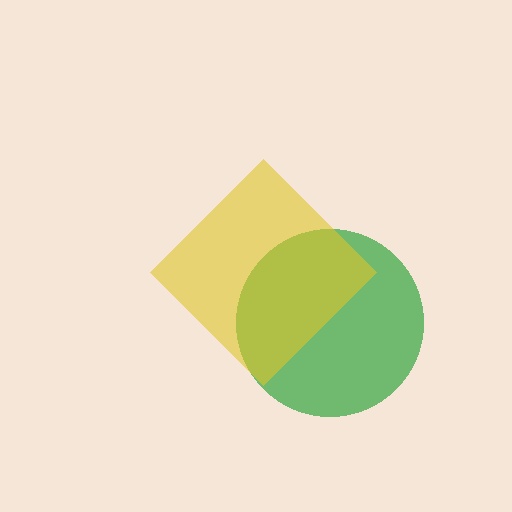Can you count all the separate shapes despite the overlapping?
Yes, there are 2 separate shapes.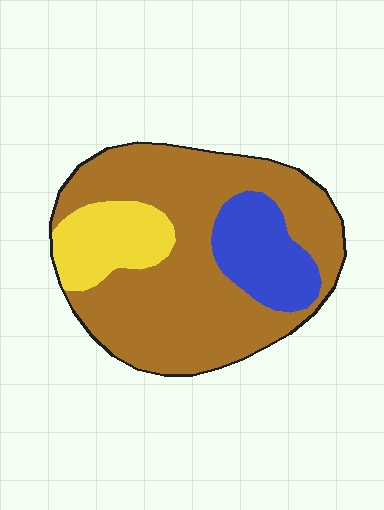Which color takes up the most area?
Brown, at roughly 70%.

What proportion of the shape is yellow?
Yellow covers roughly 15% of the shape.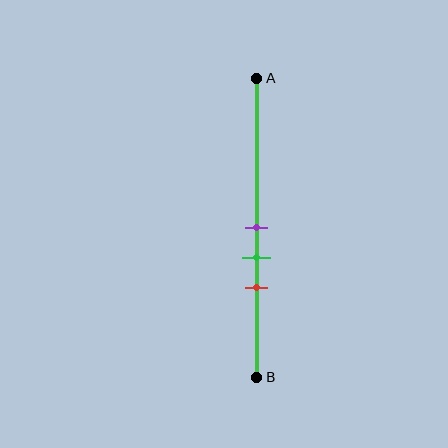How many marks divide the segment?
There are 3 marks dividing the segment.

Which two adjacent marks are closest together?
The purple and green marks are the closest adjacent pair.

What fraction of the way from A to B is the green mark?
The green mark is approximately 60% (0.6) of the way from A to B.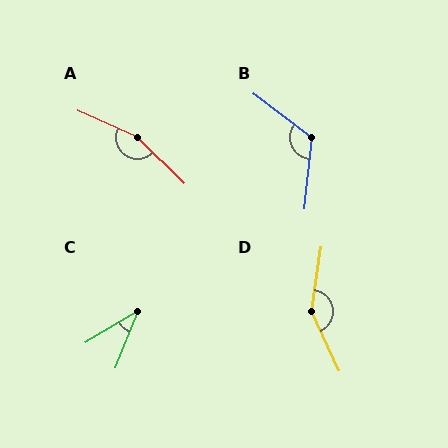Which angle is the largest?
A, at approximately 160 degrees.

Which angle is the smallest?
C, at approximately 38 degrees.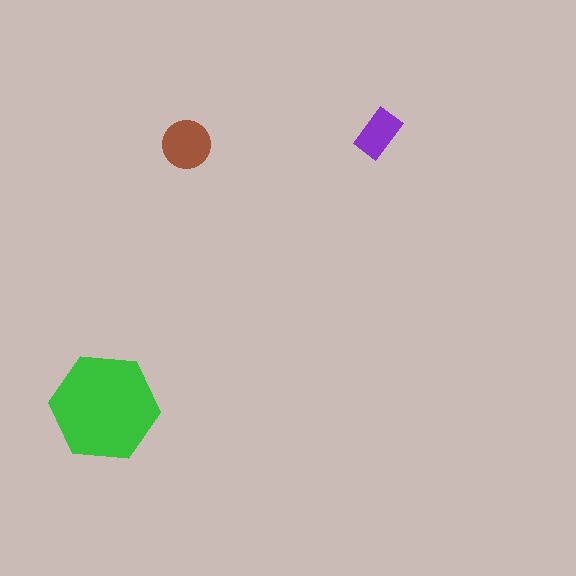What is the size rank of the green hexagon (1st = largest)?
1st.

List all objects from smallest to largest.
The purple rectangle, the brown circle, the green hexagon.